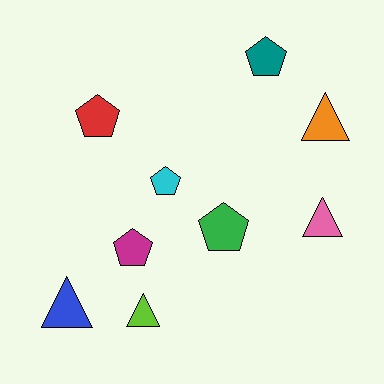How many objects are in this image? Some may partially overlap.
There are 9 objects.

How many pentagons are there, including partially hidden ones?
There are 5 pentagons.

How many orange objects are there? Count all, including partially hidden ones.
There is 1 orange object.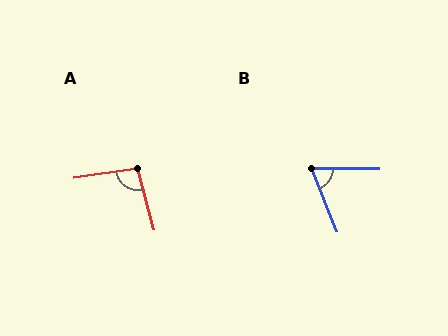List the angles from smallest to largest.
B (68°), A (96°).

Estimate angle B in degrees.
Approximately 68 degrees.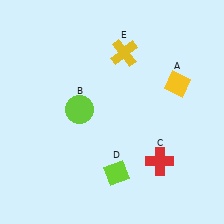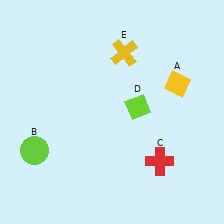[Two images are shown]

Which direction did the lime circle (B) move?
The lime circle (B) moved left.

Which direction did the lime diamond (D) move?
The lime diamond (D) moved up.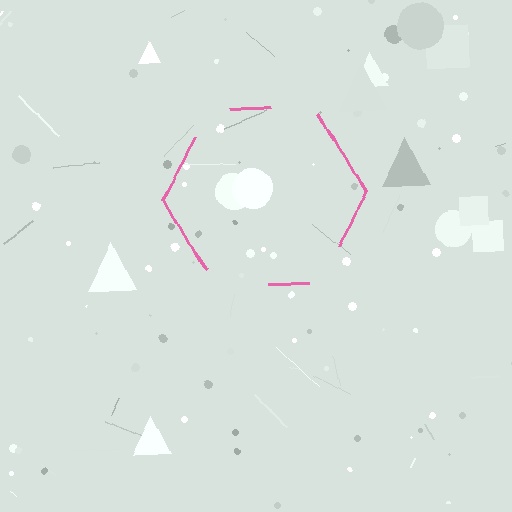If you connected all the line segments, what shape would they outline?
They would outline a hexagon.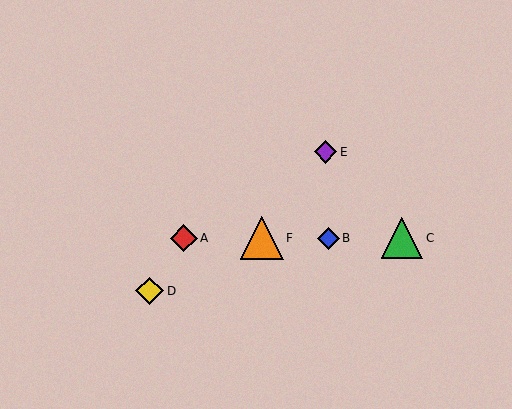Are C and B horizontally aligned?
Yes, both are at y≈238.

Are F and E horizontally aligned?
No, F is at y≈238 and E is at y≈152.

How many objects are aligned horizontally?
4 objects (A, B, C, F) are aligned horizontally.